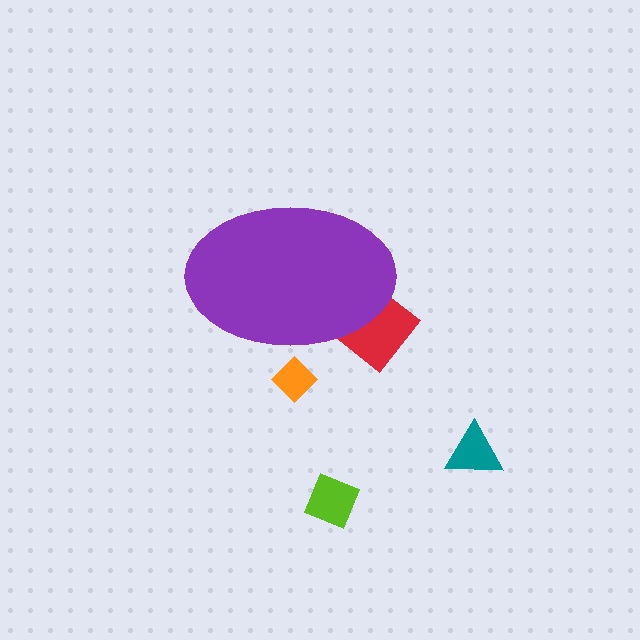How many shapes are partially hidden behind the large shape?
2 shapes are partially hidden.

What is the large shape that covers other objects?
A purple ellipse.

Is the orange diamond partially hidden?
Yes, the orange diamond is partially hidden behind the purple ellipse.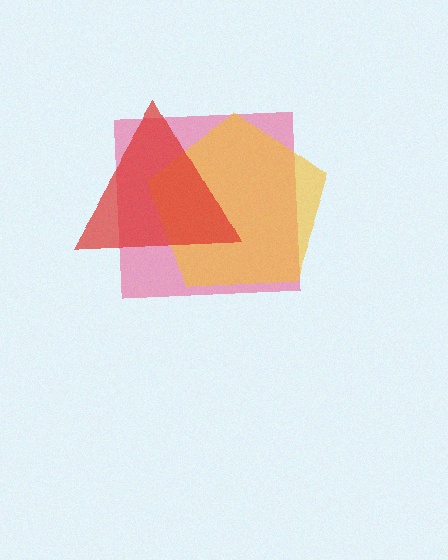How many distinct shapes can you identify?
There are 3 distinct shapes: a pink square, a yellow pentagon, a red triangle.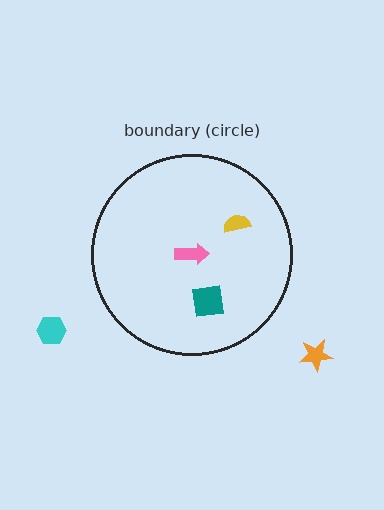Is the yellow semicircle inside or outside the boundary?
Inside.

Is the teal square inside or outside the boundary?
Inside.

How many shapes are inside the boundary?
3 inside, 2 outside.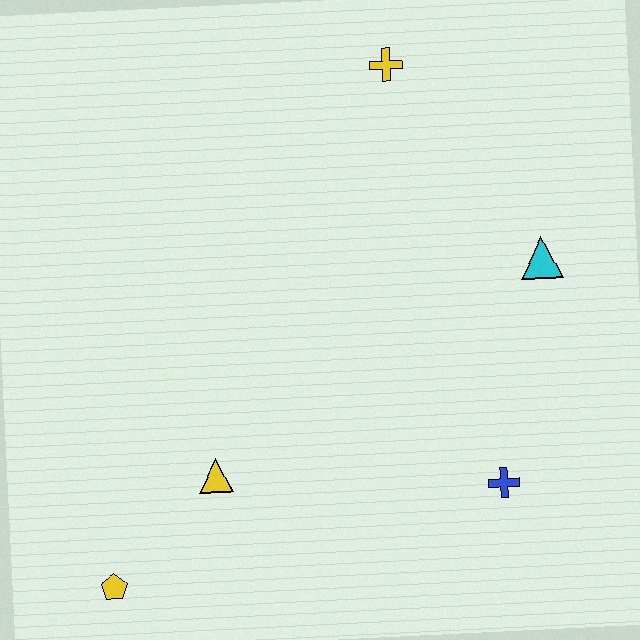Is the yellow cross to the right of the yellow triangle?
Yes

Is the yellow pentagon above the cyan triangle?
No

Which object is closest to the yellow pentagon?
The yellow triangle is closest to the yellow pentagon.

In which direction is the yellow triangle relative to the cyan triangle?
The yellow triangle is to the left of the cyan triangle.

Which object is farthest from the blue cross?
The yellow cross is farthest from the blue cross.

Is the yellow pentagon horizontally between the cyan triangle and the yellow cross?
No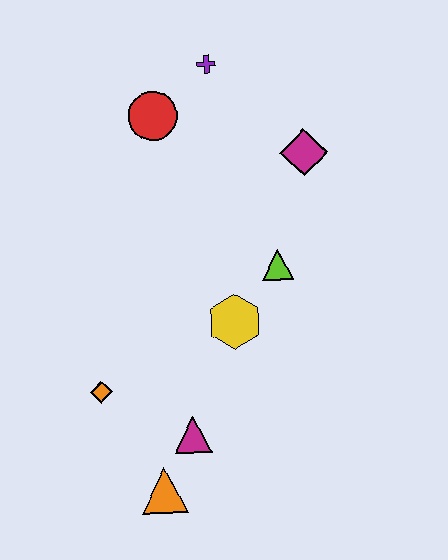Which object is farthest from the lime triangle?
The orange triangle is farthest from the lime triangle.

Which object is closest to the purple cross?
The red circle is closest to the purple cross.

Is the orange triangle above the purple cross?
No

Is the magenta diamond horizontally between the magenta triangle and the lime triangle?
No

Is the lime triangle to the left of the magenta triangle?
No